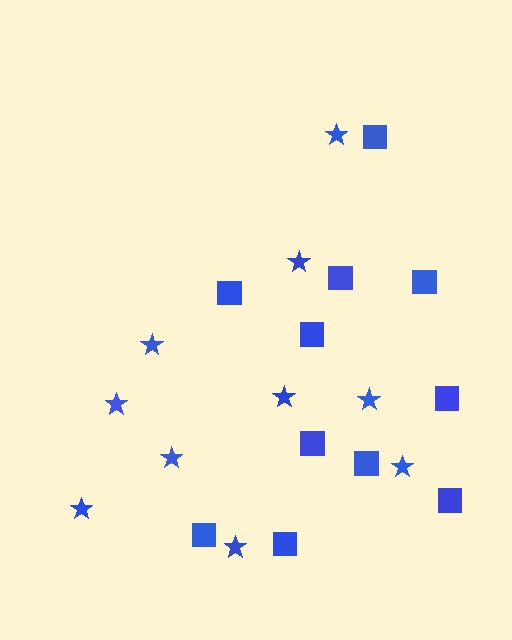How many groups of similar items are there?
There are 2 groups: one group of squares (11) and one group of stars (10).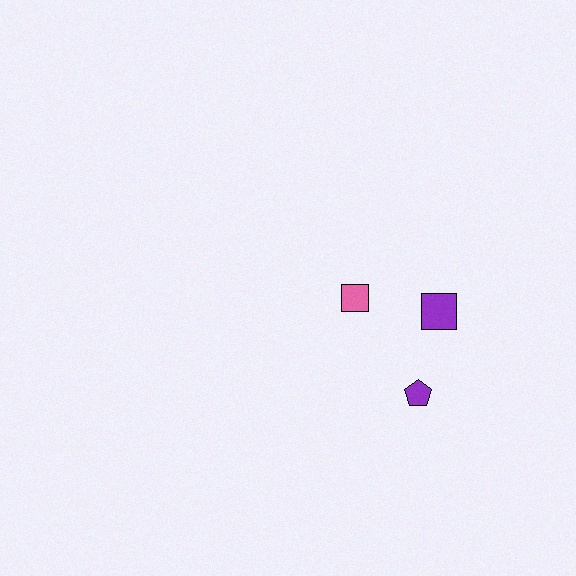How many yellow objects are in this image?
There are no yellow objects.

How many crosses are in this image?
There are no crosses.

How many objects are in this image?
There are 3 objects.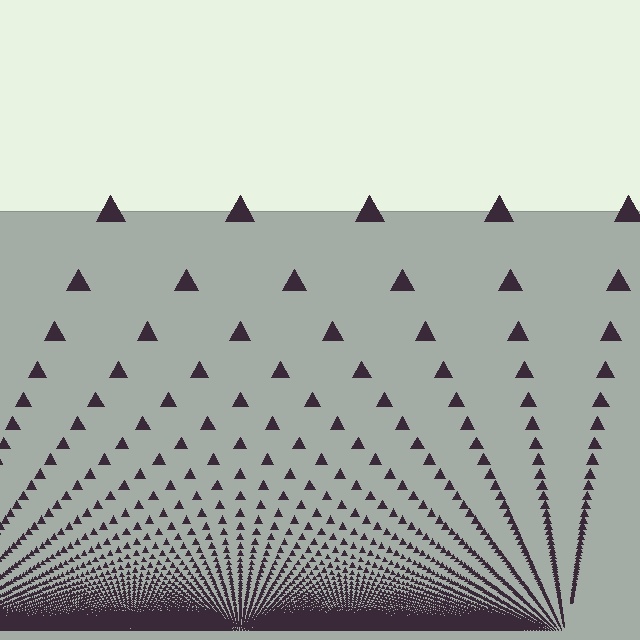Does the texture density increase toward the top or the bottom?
Density increases toward the bottom.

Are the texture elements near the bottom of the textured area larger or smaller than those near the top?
Smaller. The gradient is inverted — elements near the bottom are smaller and denser.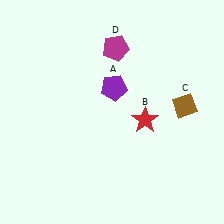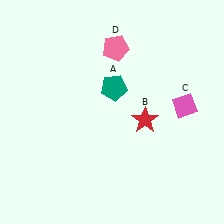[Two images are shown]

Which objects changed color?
A changed from purple to teal. C changed from brown to pink. D changed from magenta to pink.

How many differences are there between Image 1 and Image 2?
There are 3 differences between the two images.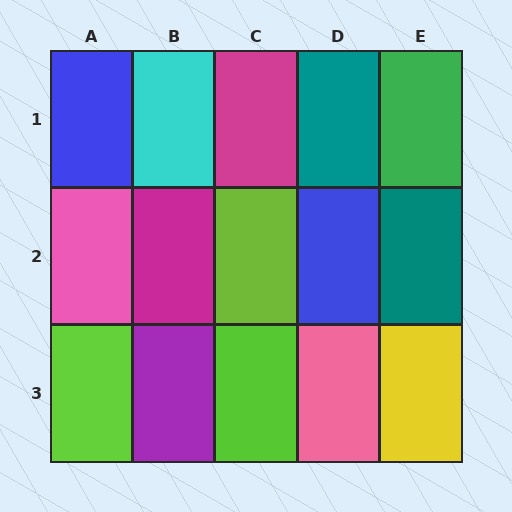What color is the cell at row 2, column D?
Blue.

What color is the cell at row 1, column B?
Cyan.